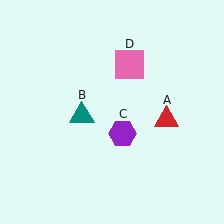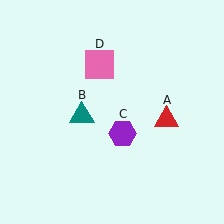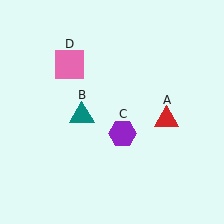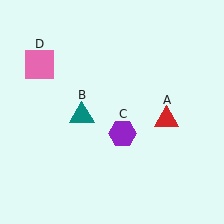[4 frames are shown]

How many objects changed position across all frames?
1 object changed position: pink square (object D).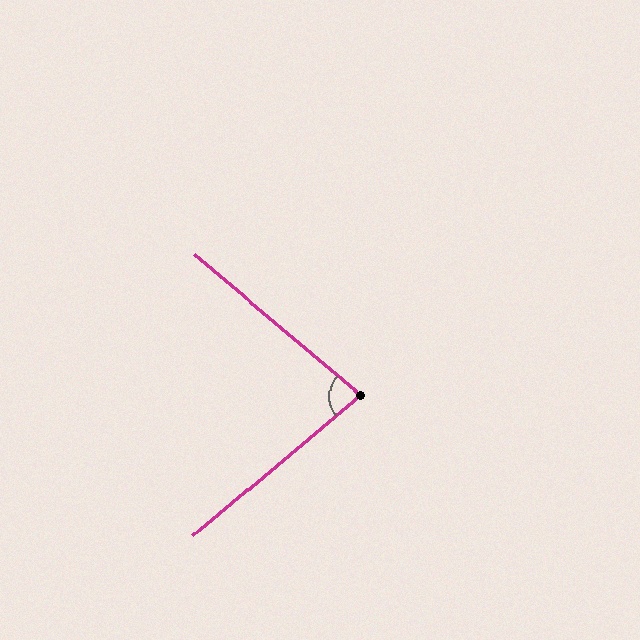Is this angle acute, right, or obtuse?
It is acute.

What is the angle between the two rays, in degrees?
Approximately 80 degrees.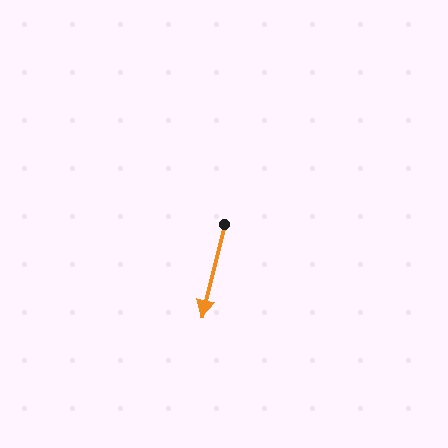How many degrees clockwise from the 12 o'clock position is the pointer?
Approximately 194 degrees.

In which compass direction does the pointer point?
South.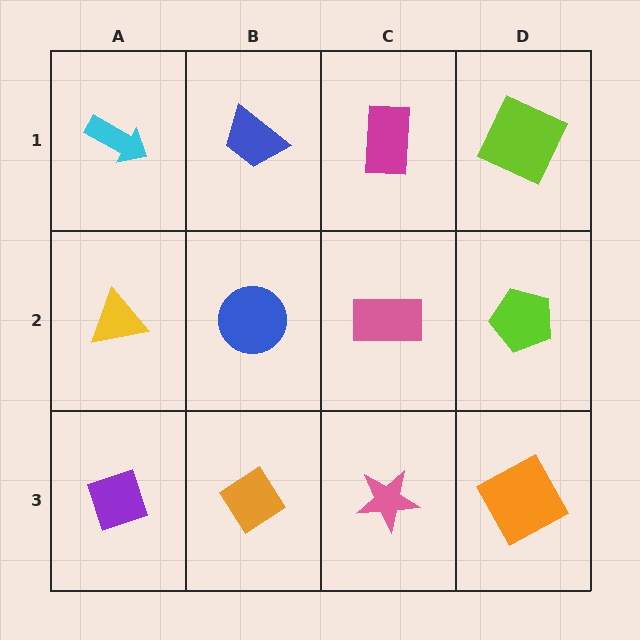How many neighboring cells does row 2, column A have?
3.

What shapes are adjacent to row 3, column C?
A pink rectangle (row 2, column C), an orange diamond (row 3, column B), an orange square (row 3, column D).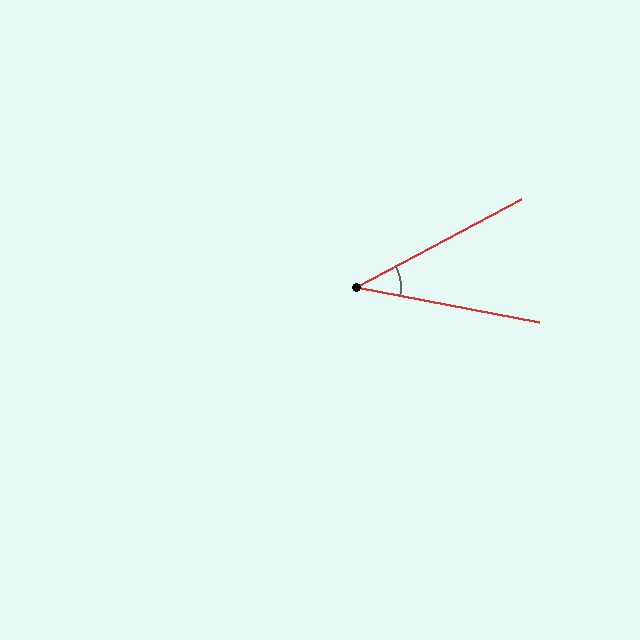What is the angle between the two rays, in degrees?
Approximately 39 degrees.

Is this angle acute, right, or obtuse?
It is acute.